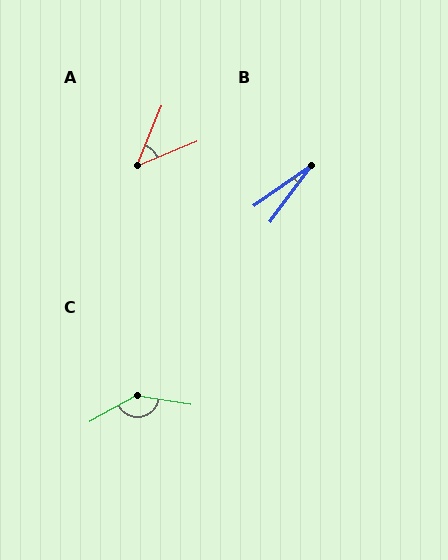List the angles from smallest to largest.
B (19°), A (46°), C (141°).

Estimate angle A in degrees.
Approximately 46 degrees.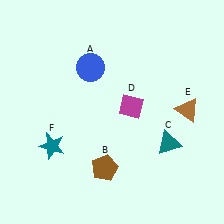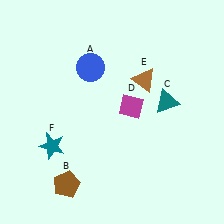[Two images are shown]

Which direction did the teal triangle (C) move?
The teal triangle (C) moved up.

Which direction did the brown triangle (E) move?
The brown triangle (E) moved left.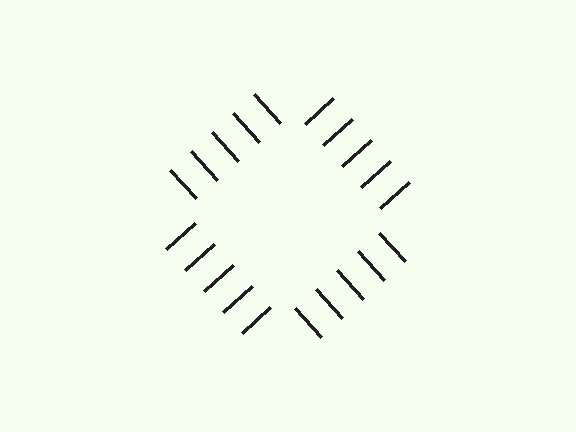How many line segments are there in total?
20 — 5 along each of the 4 edges.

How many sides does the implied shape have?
4 sides — the line-ends trace a square.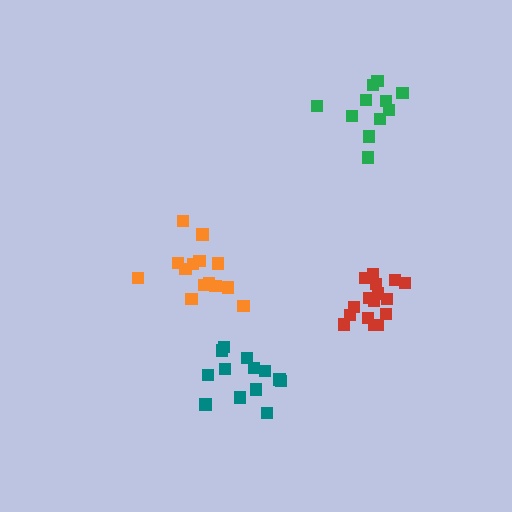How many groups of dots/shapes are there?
There are 4 groups.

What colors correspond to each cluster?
The clusters are colored: orange, red, green, teal.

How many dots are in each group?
Group 1: 14 dots, Group 2: 16 dots, Group 3: 11 dots, Group 4: 13 dots (54 total).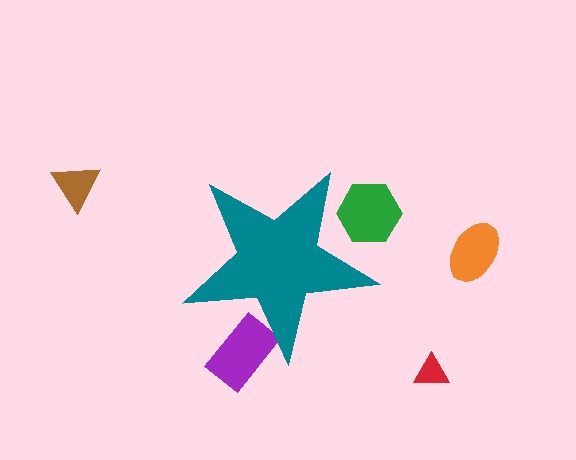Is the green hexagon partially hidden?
Yes, the green hexagon is partially hidden behind the teal star.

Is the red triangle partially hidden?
No, the red triangle is fully visible.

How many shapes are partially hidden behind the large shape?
2 shapes are partially hidden.